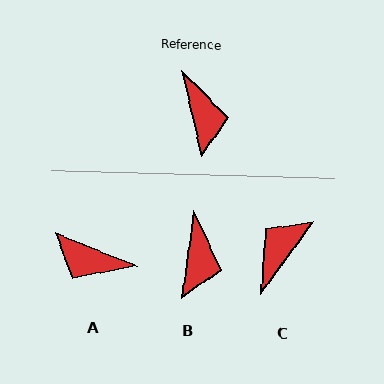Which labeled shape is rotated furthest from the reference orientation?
C, about 132 degrees away.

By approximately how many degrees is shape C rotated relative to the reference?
Approximately 132 degrees counter-clockwise.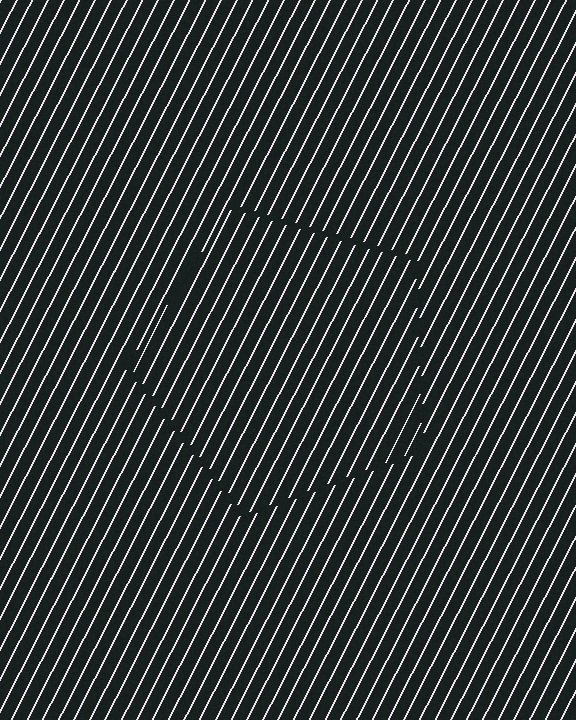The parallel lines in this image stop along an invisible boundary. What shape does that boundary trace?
An illusory pentagon. The interior of the shape contains the same grating, shifted by half a period — the contour is defined by the phase discontinuity where line-ends from the inner and outer gratings abut.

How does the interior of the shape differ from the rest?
The interior of the shape contains the same grating, shifted by half a period — the contour is defined by the phase discontinuity where line-ends from the inner and outer gratings abut.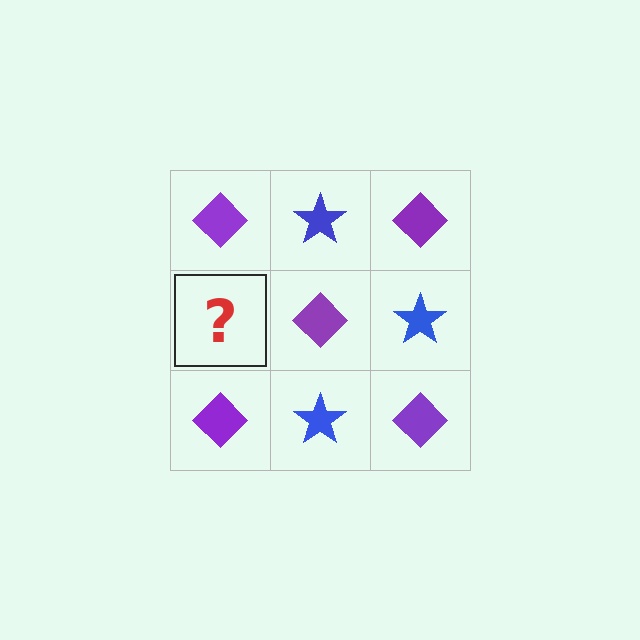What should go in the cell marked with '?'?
The missing cell should contain a blue star.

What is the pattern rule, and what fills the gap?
The rule is that it alternates purple diamond and blue star in a checkerboard pattern. The gap should be filled with a blue star.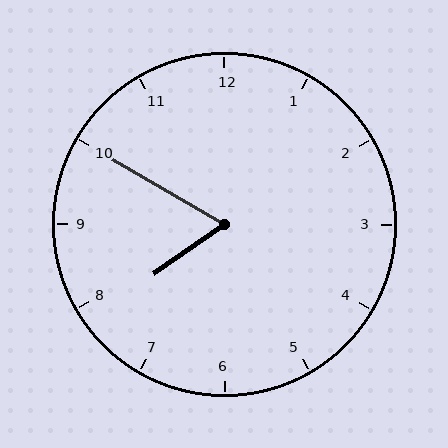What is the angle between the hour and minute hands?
Approximately 65 degrees.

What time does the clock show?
7:50.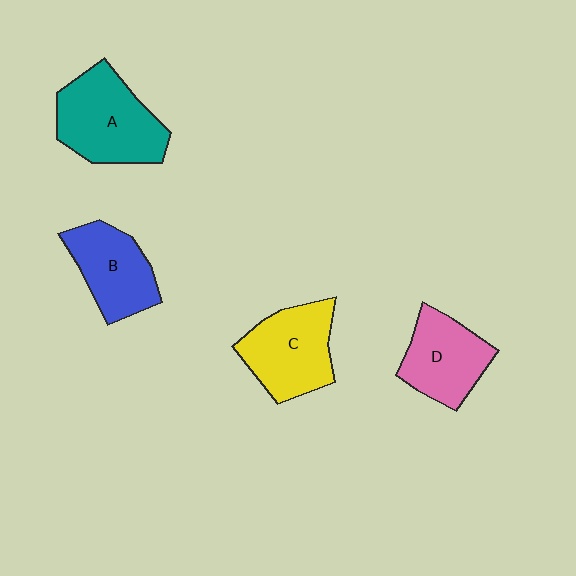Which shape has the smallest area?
Shape B (blue).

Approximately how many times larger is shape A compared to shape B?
Approximately 1.3 times.